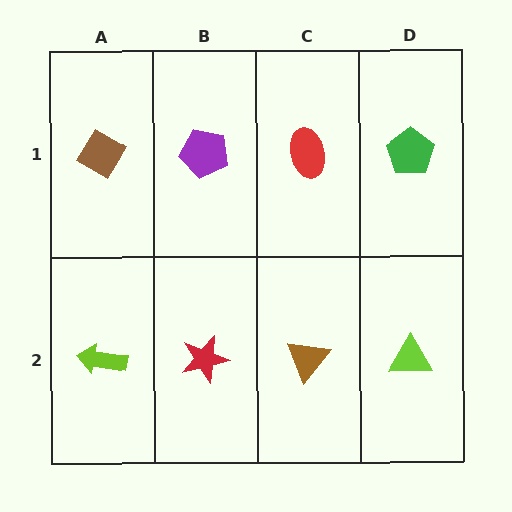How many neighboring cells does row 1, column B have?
3.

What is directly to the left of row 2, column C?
A red star.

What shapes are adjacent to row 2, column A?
A brown diamond (row 1, column A), a red star (row 2, column B).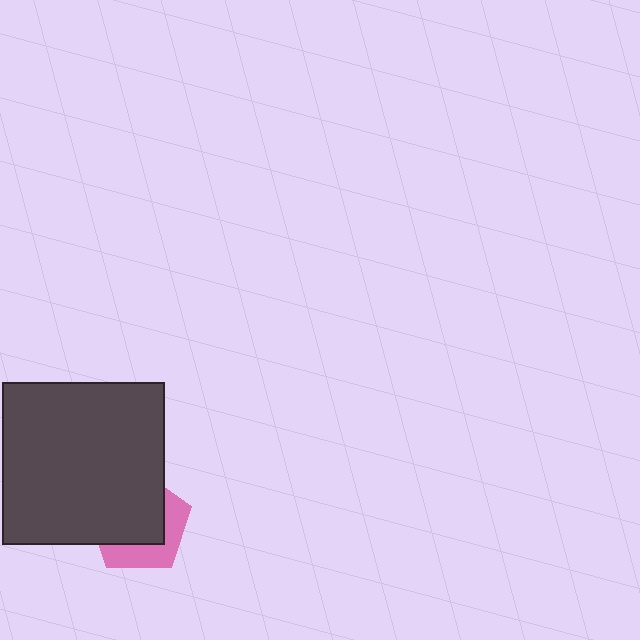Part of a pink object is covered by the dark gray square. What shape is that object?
It is a pentagon.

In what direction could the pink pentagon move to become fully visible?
The pink pentagon could move toward the lower-right. That would shift it out from behind the dark gray square entirely.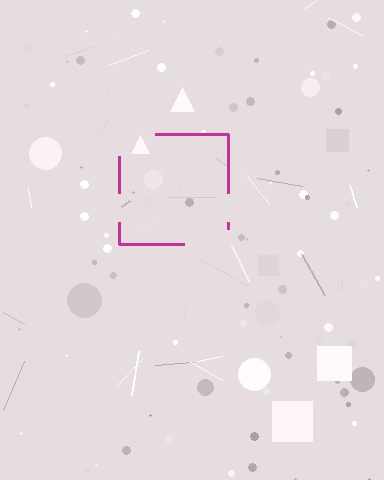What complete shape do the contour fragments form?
The contour fragments form a square.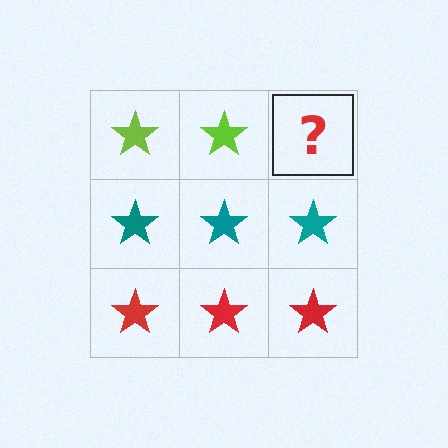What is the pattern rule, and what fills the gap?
The rule is that each row has a consistent color. The gap should be filled with a lime star.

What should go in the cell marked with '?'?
The missing cell should contain a lime star.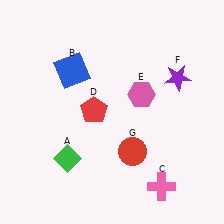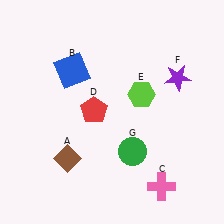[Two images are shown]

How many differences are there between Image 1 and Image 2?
There are 3 differences between the two images.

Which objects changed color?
A changed from green to brown. E changed from pink to lime. G changed from red to green.